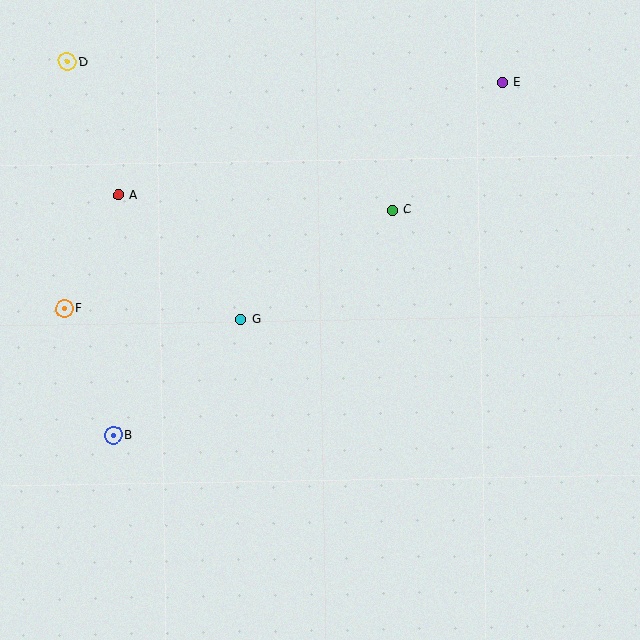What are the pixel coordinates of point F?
Point F is at (64, 309).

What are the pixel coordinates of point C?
Point C is at (393, 210).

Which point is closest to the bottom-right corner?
Point C is closest to the bottom-right corner.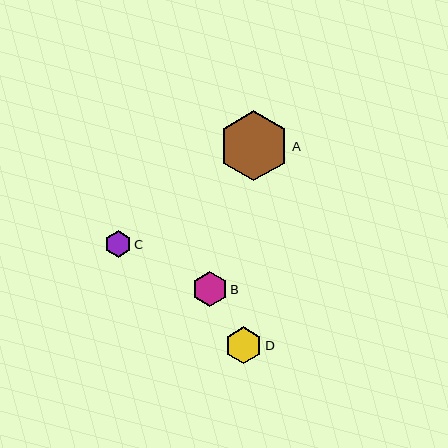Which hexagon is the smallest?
Hexagon C is the smallest with a size of approximately 27 pixels.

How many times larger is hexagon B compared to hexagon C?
Hexagon B is approximately 1.3 times the size of hexagon C.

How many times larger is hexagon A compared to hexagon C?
Hexagon A is approximately 2.6 times the size of hexagon C.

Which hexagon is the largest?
Hexagon A is the largest with a size of approximately 70 pixels.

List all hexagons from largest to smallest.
From largest to smallest: A, D, B, C.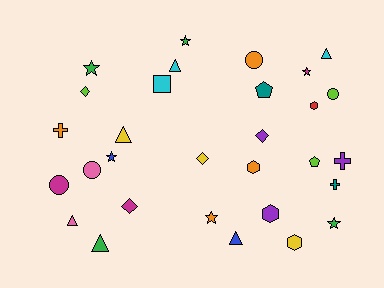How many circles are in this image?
There are 4 circles.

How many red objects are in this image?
There is 1 red object.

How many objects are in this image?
There are 30 objects.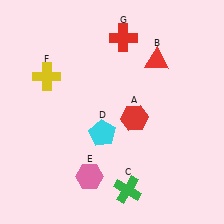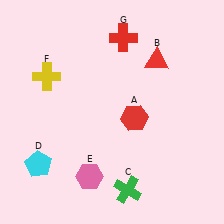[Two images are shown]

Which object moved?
The cyan pentagon (D) moved left.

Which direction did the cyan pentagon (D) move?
The cyan pentagon (D) moved left.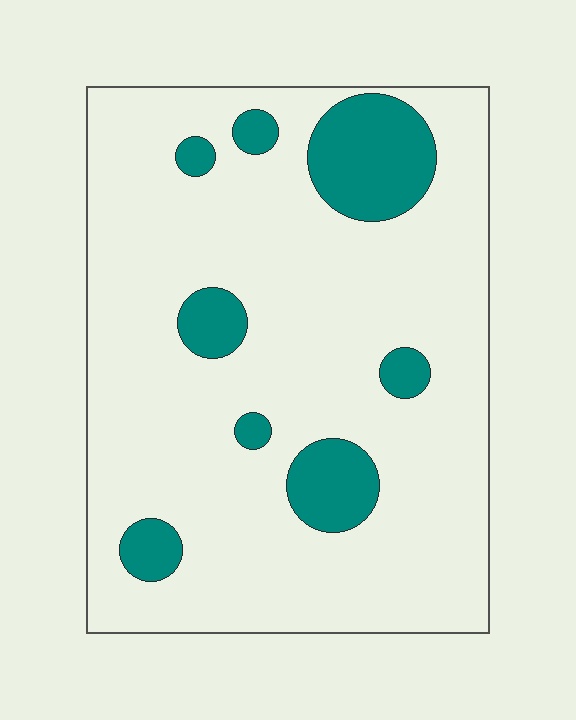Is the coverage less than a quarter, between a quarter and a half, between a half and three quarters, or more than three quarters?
Less than a quarter.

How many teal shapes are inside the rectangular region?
8.